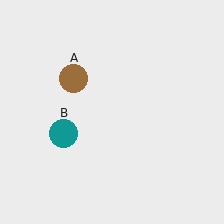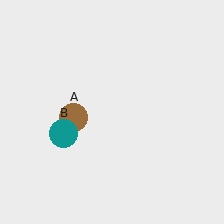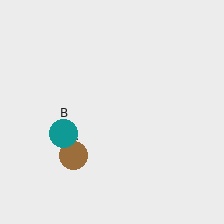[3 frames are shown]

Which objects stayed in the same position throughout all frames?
Teal circle (object B) remained stationary.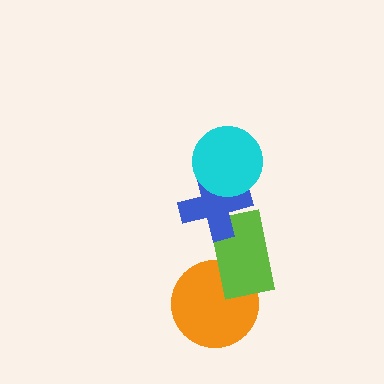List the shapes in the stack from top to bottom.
From top to bottom: the cyan circle, the blue cross, the lime rectangle, the orange circle.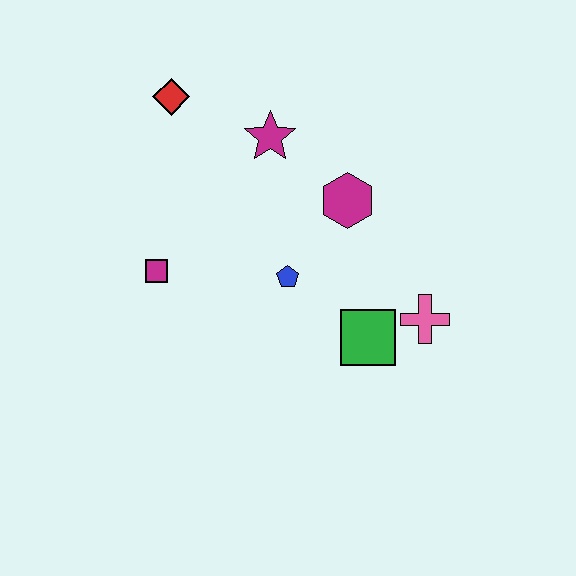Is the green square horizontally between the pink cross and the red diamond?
Yes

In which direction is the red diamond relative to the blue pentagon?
The red diamond is above the blue pentagon.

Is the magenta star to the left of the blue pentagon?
Yes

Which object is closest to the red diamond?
The magenta star is closest to the red diamond.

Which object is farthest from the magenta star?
The pink cross is farthest from the magenta star.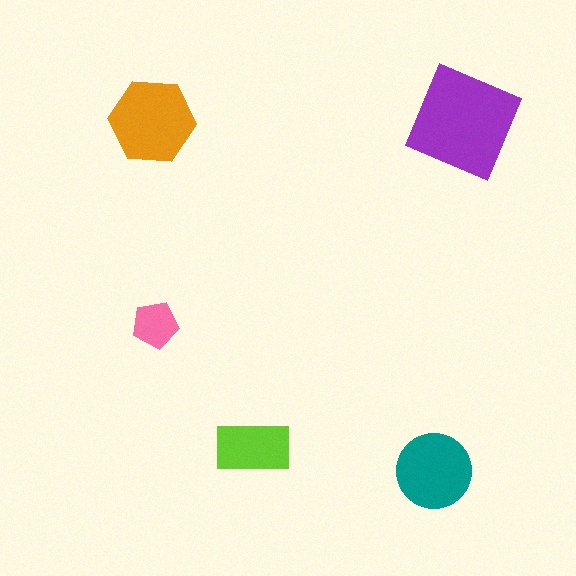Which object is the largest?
The purple square.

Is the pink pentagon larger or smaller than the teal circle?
Smaller.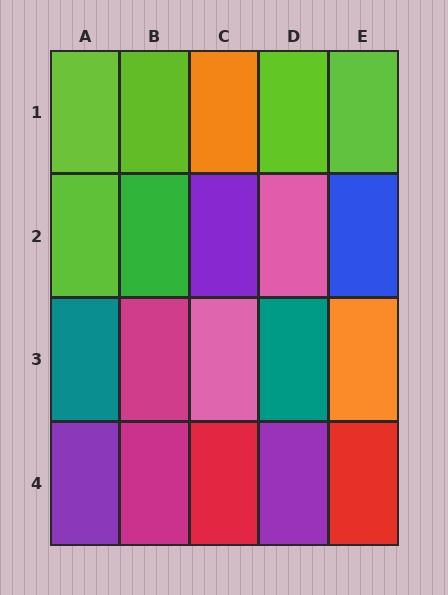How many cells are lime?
5 cells are lime.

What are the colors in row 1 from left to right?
Lime, lime, orange, lime, lime.